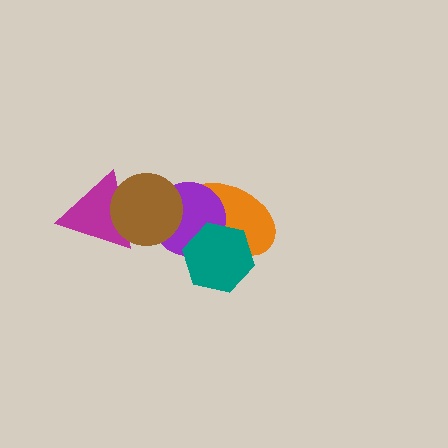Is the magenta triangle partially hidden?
Yes, it is partially covered by another shape.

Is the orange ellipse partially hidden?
Yes, it is partially covered by another shape.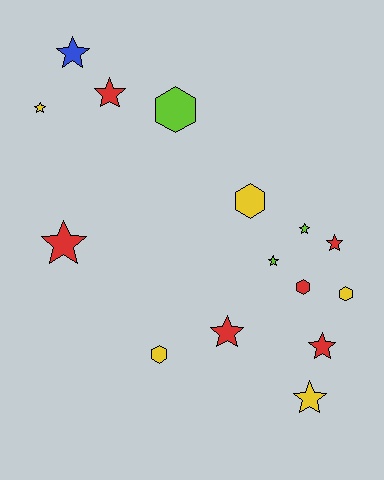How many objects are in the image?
There are 15 objects.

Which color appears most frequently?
Red, with 6 objects.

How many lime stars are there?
There are 2 lime stars.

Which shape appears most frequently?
Star, with 10 objects.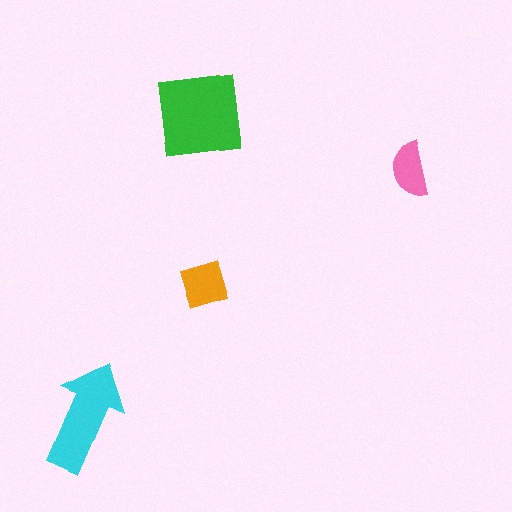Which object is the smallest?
The pink semicircle.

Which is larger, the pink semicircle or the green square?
The green square.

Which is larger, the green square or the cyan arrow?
The green square.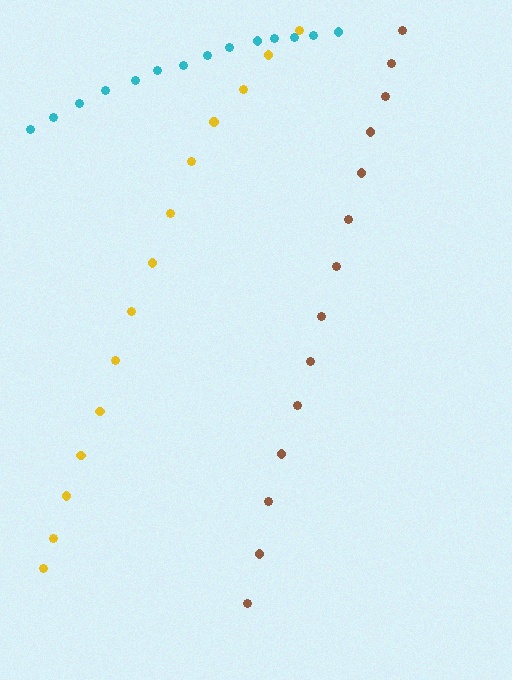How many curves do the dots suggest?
There are 3 distinct paths.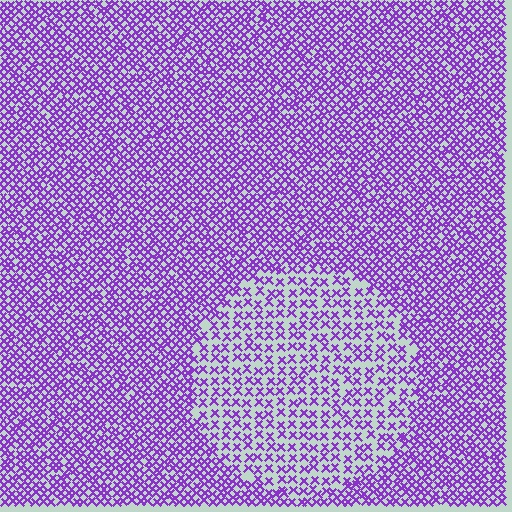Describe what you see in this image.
The image contains small purple elements arranged at two different densities. A circle-shaped region is visible where the elements are less densely packed than the surrounding area.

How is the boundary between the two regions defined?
The boundary is defined by a change in element density (approximately 1.9x ratio). All elements are the same color, size, and shape.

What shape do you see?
I see a circle.